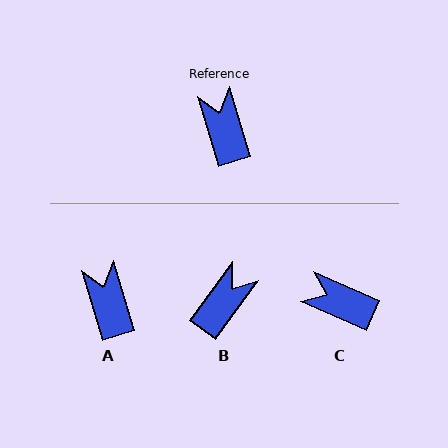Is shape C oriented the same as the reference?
No, it is off by about 49 degrees.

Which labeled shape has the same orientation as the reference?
A.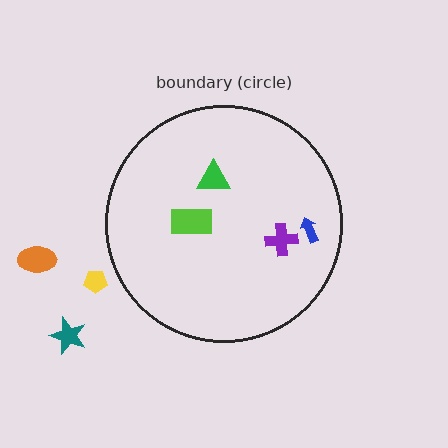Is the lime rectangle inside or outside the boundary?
Inside.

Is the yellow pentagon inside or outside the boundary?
Outside.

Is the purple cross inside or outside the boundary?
Inside.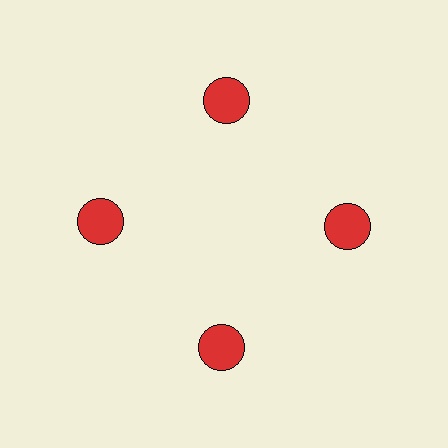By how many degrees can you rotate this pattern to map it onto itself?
The pattern maps onto itself every 90 degrees of rotation.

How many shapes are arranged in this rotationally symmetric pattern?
There are 4 shapes, arranged in 4 groups of 1.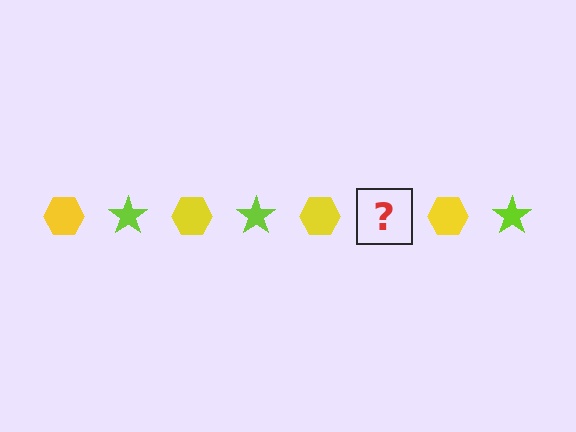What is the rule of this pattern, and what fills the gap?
The rule is that the pattern alternates between yellow hexagon and lime star. The gap should be filled with a lime star.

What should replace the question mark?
The question mark should be replaced with a lime star.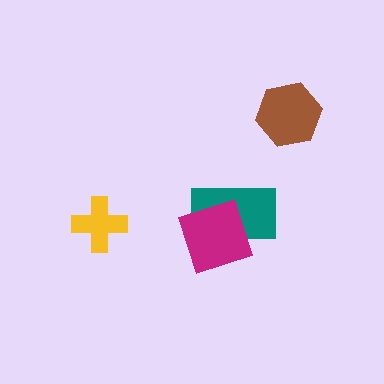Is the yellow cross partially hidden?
No, no other shape covers it.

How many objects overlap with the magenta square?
1 object overlaps with the magenta square.